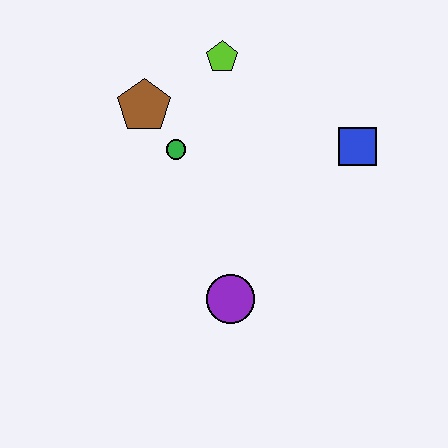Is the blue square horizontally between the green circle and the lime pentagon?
No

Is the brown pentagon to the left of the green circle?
Yes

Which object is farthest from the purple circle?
The lime pentagon is farthest from the purple circle.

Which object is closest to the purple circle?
The green circle is closest to the purple circle.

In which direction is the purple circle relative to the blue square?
The purple circle is below the blue square.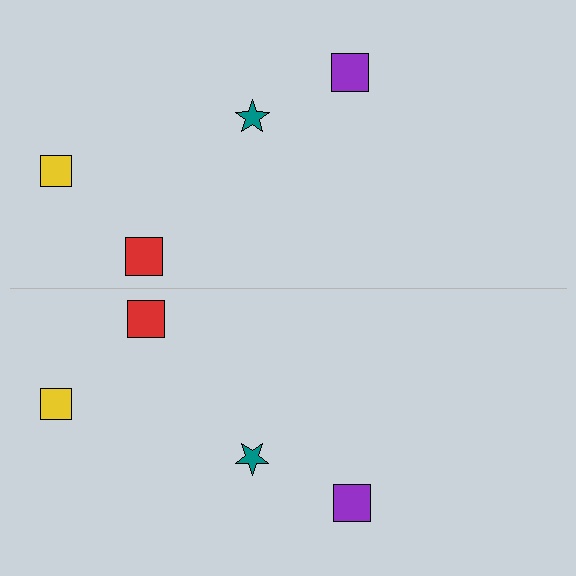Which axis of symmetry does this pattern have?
The pattern has a horizontal axis of symmetry running through the center of the image.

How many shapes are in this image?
There are 8 shapes in this image.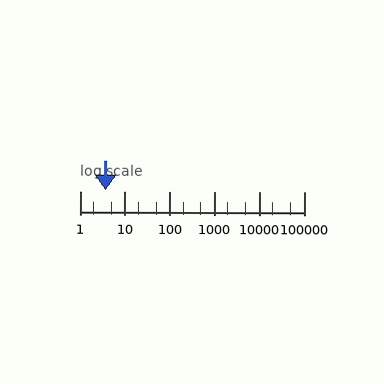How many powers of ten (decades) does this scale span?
The scale spans 5 decades, from 1 to 100000.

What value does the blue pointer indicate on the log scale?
The pointer indicates approximately 3.8.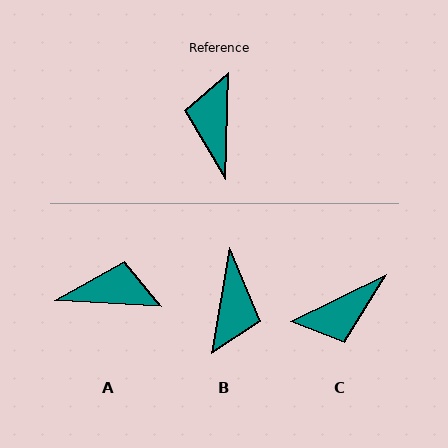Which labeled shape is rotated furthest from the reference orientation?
B, about 172 degrees away.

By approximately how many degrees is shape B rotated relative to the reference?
Approximately 172 degrees counter-clockwise.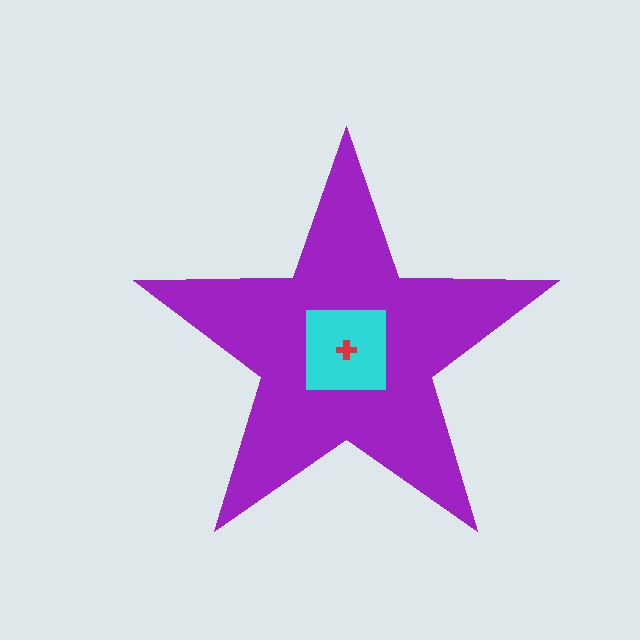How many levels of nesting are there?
3.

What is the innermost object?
The red cross.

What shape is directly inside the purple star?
The cyan square.